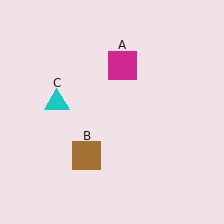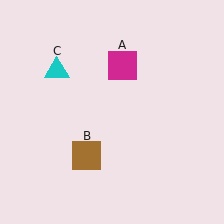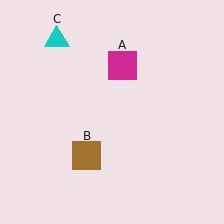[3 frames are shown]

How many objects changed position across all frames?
1 object changed position: cyan triangle (object C).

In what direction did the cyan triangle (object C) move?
The cyan triangle (object C) moved up.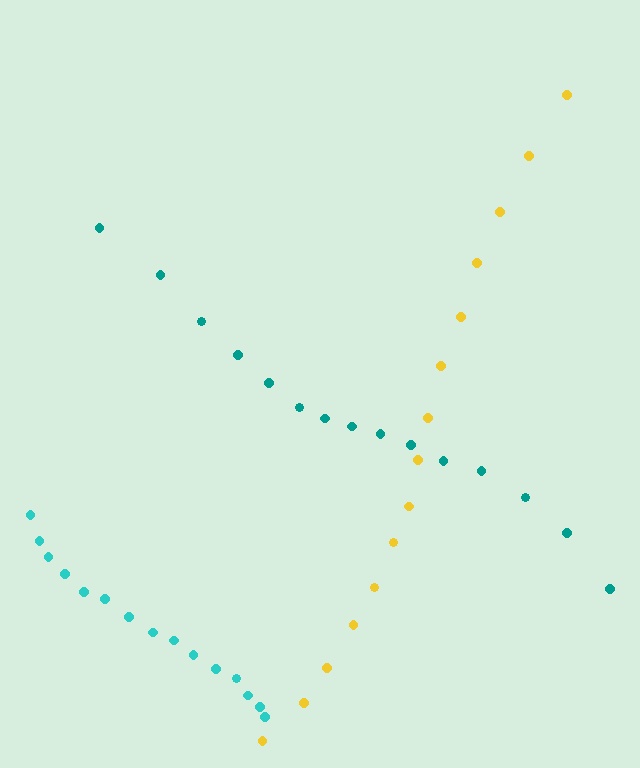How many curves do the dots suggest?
There are 3 distinct paths.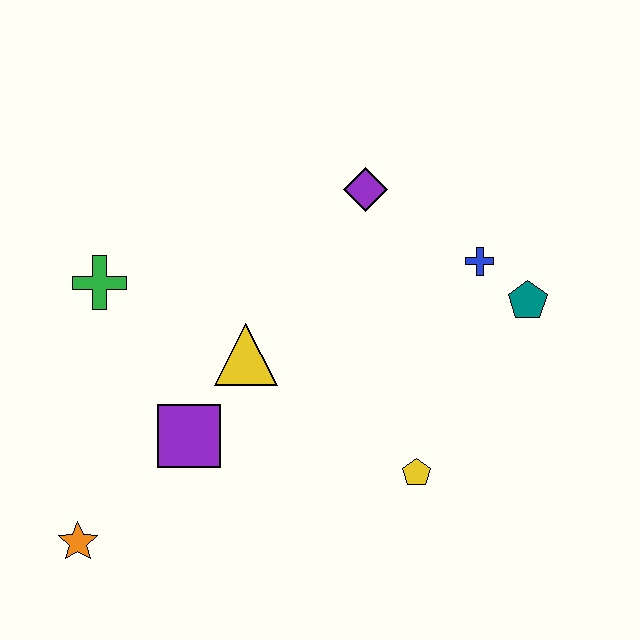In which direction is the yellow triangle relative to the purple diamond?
The yellow triangle is below the purple diamond.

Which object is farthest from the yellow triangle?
The teal pentagon is farthest from the yellow triangle.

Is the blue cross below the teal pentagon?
No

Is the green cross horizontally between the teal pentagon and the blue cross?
No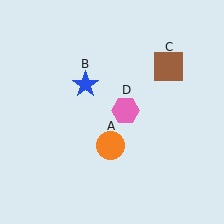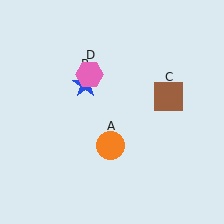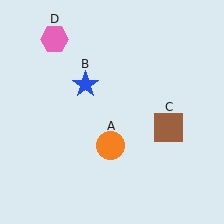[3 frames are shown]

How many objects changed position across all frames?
2 objects changed position: brown square (object C), pink hexagon (object D).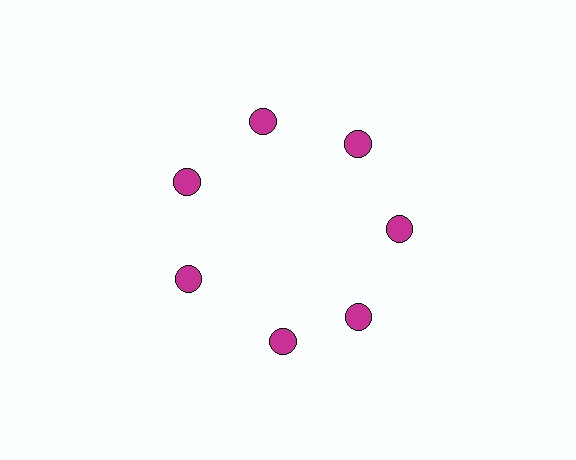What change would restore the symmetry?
The symmetry would be restored by rotating it back into even spacing with its neighbors so that all 7 circles sit at equal angles and equal distance from the center.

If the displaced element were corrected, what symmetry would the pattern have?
It would have 7-fold rotational symmetry — the pattern would map onto itself every 51 degrees.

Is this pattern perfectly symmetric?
No. The 7 magenta circles are arranged in a ring, but one element near the 6 o'clock position is rotated out of alignment along the ring, breaking the 7-fold rotational symmetry.